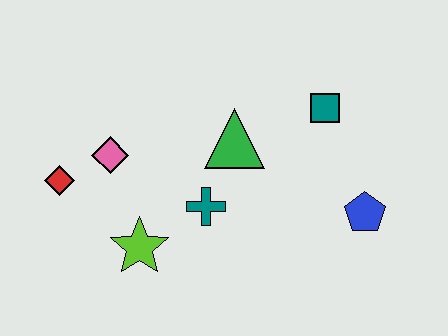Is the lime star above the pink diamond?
No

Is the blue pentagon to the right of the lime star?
Yes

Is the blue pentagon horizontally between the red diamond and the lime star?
No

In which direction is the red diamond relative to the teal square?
The red diamond is to the left of the teal square.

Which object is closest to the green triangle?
The teal cross is closest to the green triangle.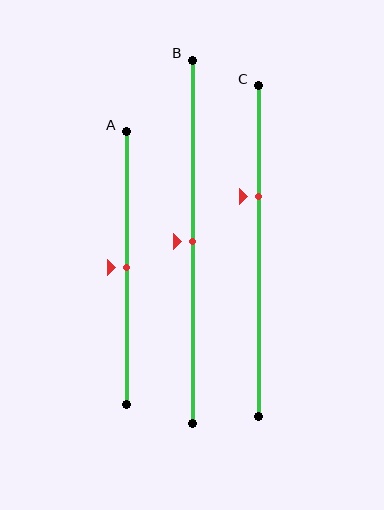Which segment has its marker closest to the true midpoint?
Segment A has its marker closest to the true midpoint.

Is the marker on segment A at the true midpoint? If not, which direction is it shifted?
Yes, the marker on segment A is at the true midpoint.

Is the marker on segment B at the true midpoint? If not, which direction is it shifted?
Yes, the marker on segment B is at the true midpoint.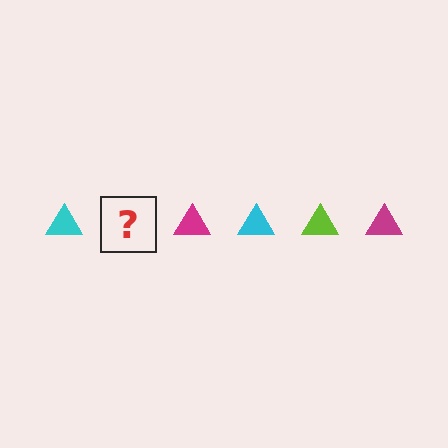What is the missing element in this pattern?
The missing element is a lime triangle.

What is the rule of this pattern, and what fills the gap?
The rule is that the pattern cycles through cyan, lime, magenta triangles. The gap should be filled with a lime triangle.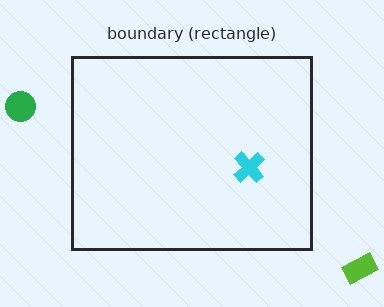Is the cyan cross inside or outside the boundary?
Inside.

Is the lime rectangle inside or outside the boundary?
Outside.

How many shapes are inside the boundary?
1 inside, 2 outside.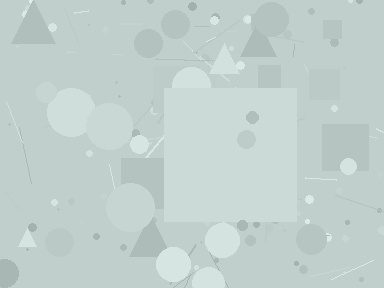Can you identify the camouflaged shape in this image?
The camouflaged shape is a square.